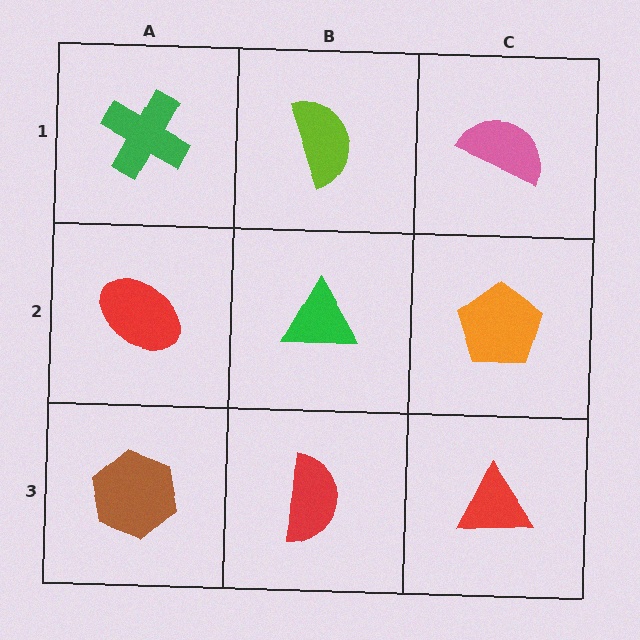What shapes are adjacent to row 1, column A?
A red ellipse (row 2, column A), a lime semicircle (row 1, column B).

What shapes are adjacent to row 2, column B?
A lime semicircle (row 1, column B), a red semicircle (row 3, column B), a red ellipse (row 2, column A), an orange pentagon (row 2, column C).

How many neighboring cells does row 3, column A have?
2.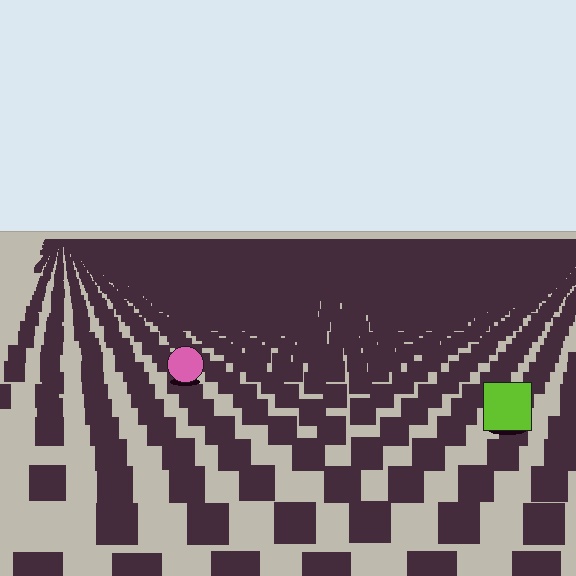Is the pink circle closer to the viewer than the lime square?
No. The lime square is closer — you can tell from the texture gradient: the ground texture is coarser near it.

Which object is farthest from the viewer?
The pink circle is farthest from the viewer. It appears smaller and the ground texture around it is denser.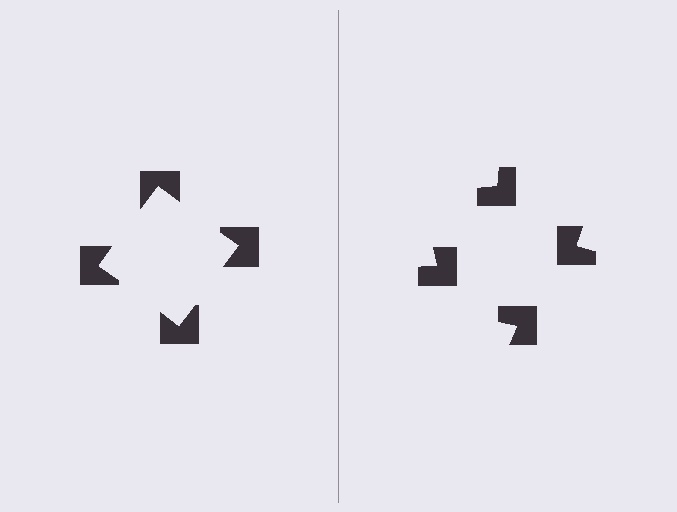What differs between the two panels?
The notched squares are positioned identically on both sides; only the wedge orientations differ. On the left they align to a square; on the right they are misaligned.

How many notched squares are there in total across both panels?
8 — 4 on each side.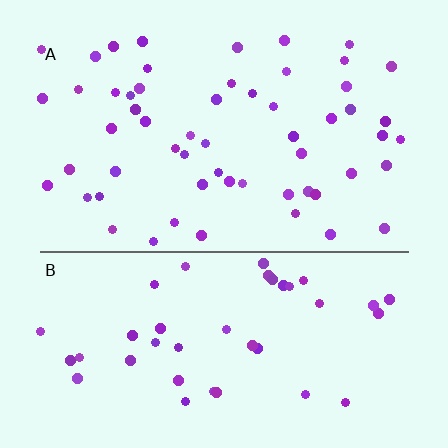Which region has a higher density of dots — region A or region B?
A (the top).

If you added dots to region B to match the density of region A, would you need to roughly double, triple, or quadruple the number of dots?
Approximately double.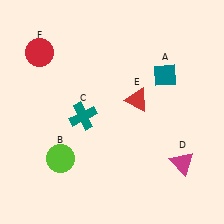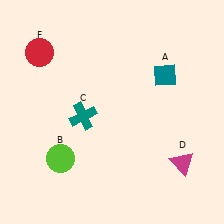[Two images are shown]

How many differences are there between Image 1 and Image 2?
There is 1 difference between the two images.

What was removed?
The red triangle (E) was removed in Image 2.